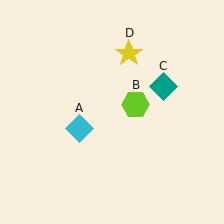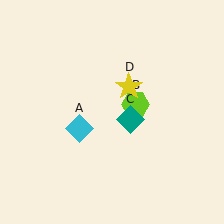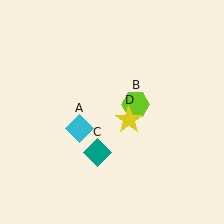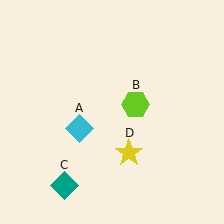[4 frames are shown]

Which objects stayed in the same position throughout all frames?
Cyan diamond (object A) and lime hexagon (object B) remained stationary.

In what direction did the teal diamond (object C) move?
The teal diamond (object C) moved down and to the left.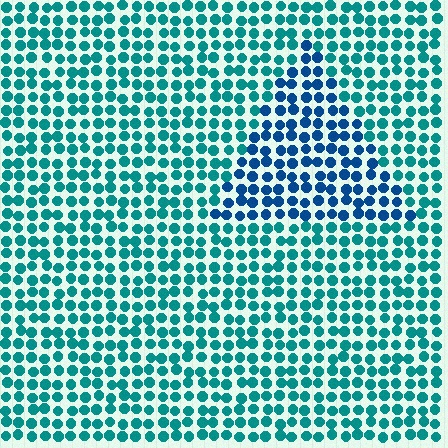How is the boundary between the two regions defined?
The boundary is defined purely by a slight shift in hue (about 34 degrees). Spacing, size, and orientation are identical on both sides.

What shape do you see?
I see a triangle.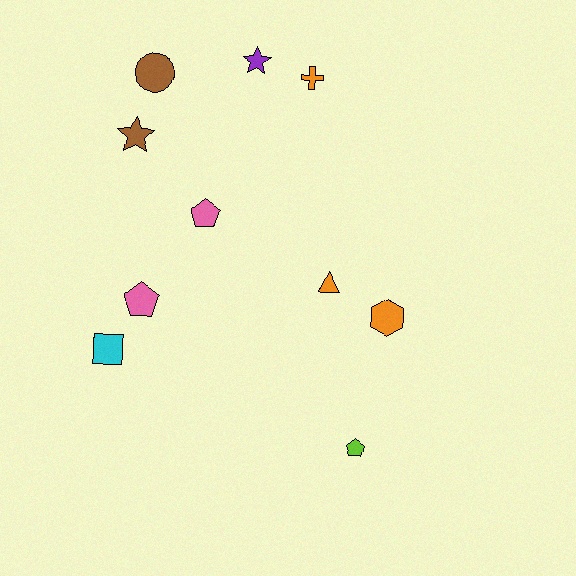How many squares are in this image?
There is 1 square.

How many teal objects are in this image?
There are no teal objects.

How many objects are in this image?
There are 10 objects.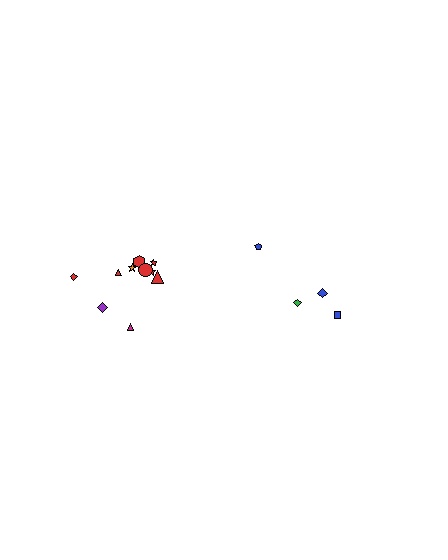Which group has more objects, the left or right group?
The left group.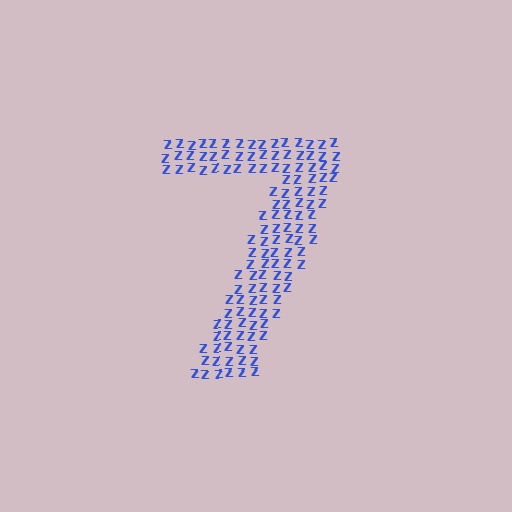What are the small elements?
The small elements are letter Z's.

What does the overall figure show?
The overall figure shows the digit 7.